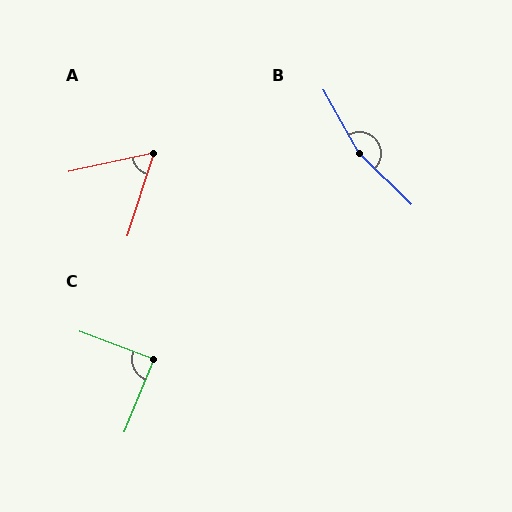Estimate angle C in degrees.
Approximately 88 degrees.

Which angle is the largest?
B, at approximately 163 degrees.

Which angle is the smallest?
A, at approximately 60 degrees.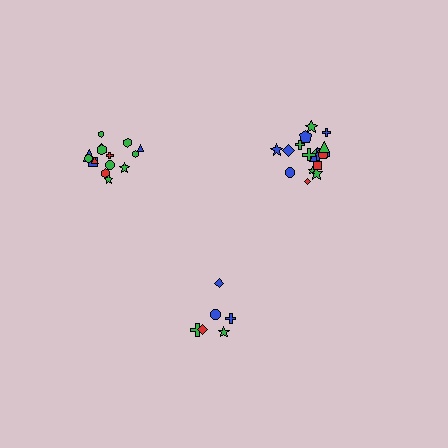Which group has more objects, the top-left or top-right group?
The top-right group.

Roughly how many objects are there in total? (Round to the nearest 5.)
Roughly 40 objects in total.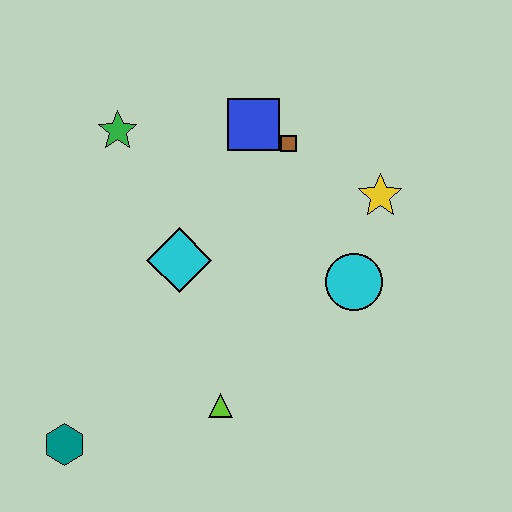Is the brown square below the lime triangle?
No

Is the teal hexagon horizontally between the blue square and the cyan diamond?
No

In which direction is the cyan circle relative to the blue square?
The cyan circle is below the blue square.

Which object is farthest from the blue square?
The teal hexagon is farthest from the blue square.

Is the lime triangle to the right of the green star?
Yes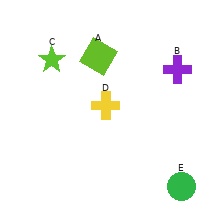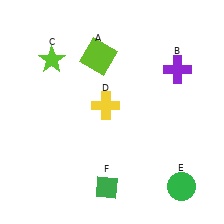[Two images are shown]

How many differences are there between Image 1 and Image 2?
There is 1 difference between the two images.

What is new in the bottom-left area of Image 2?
A green diamond (F) was added in the bottom-left area of Image 2.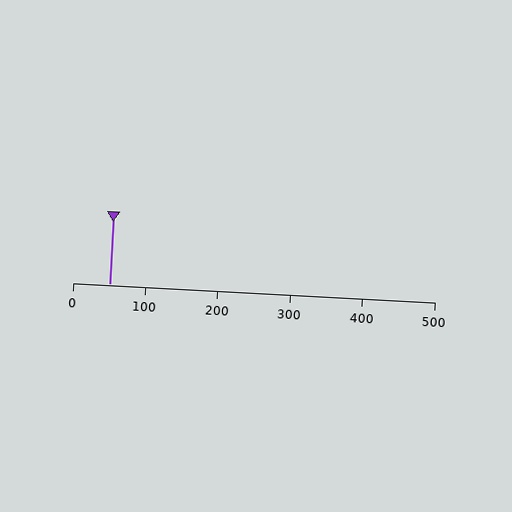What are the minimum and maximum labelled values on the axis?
The axis runs from 0 to 500.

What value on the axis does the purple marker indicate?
The marker indicates approximately 50.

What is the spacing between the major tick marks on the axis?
The major ticks are spaced 100 apart.